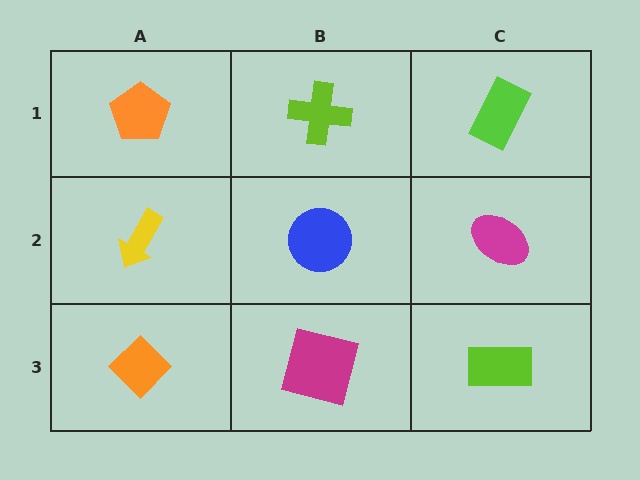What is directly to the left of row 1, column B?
An orange pentagon.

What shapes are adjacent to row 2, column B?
A lime cross (row 1, column B), a magenta square (row 3, column B), a yellow arrow (row 2, column A), a magenta ellipse (row 2, column C).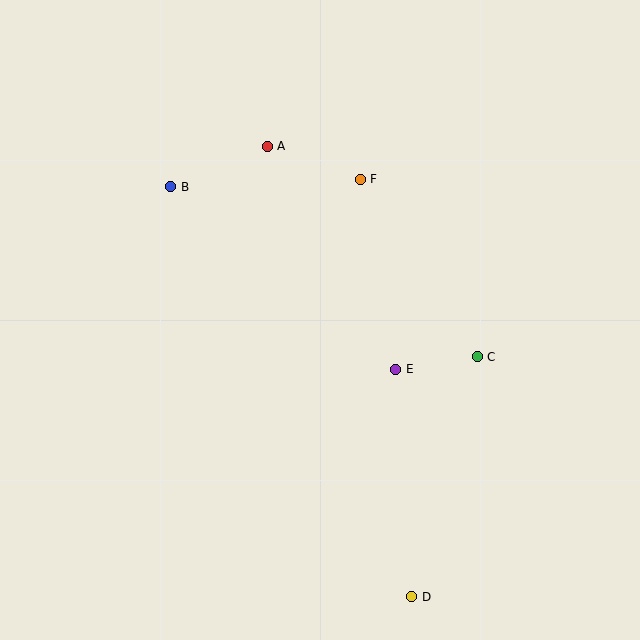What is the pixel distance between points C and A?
The distance between C and A is 298 pixels.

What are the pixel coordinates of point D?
Point D is at (412, 597).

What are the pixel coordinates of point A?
Point A is at (267, 146).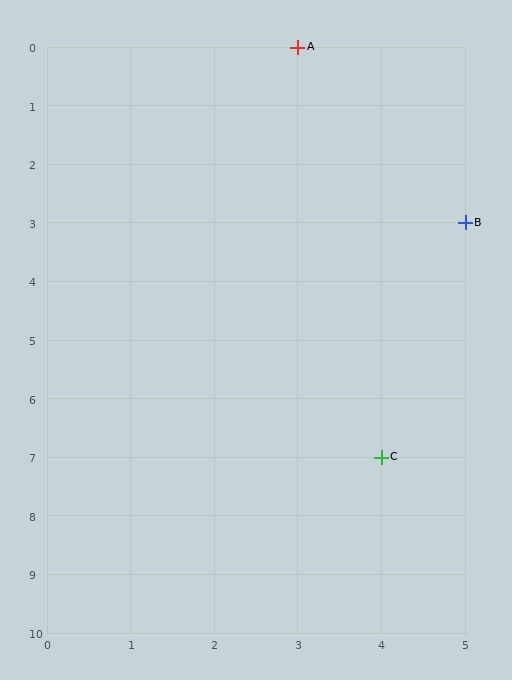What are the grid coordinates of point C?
Point C is at grid coordinates (4, 7).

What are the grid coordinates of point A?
Point A is at grid coordinates (3, 0).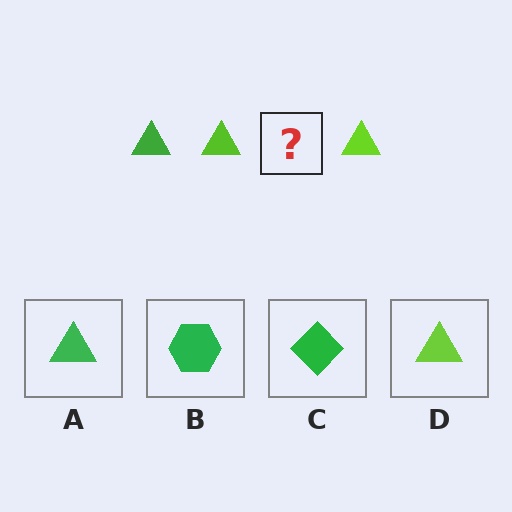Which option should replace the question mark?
Option A.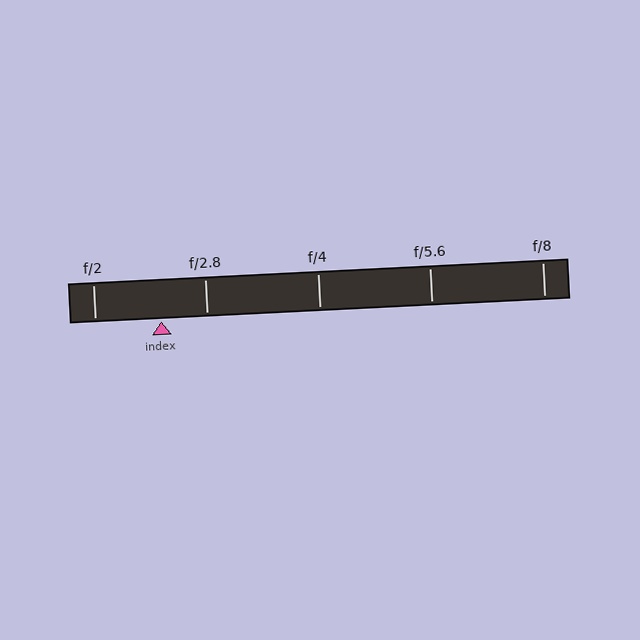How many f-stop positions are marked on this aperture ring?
There are 5 f-stop positions marked.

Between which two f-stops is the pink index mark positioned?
The index mark is between f/2 and f/2.8.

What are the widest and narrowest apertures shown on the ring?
The widest aperture shown is f/2 and the narrowest is f/8.